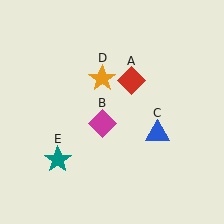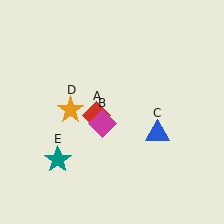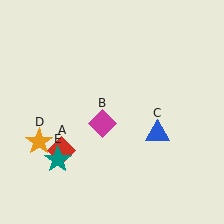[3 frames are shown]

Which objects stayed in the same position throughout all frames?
Magenta diamond (object B) and blue triangle (object C) and teal star (object E) remained stationary.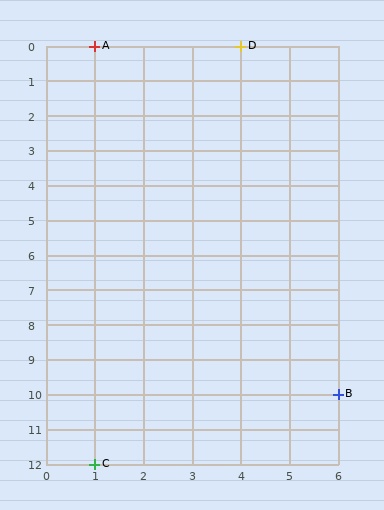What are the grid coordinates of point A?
Point A is at grid coordinates (1, 0).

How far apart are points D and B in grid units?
Points D and B are 2 columns and 10 rows apart (about 10.2 grid units diagonally).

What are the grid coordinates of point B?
Point B is at grid coordinates (6, 10).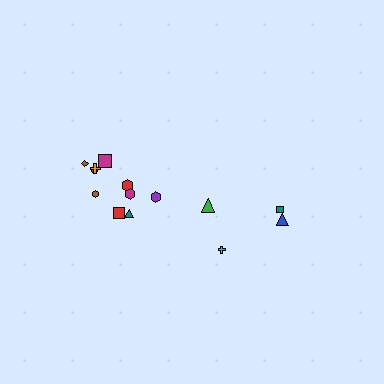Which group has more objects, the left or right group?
The left group.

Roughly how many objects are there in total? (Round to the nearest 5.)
Roughly 15 objects in total.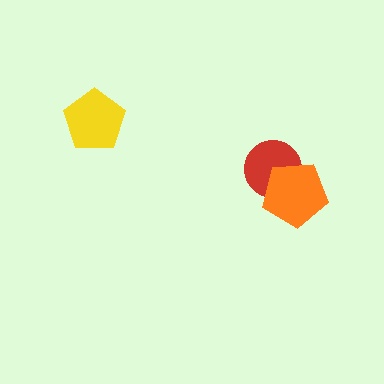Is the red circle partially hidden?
Yes, it is partially covered by another shape.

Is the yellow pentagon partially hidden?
No, no other shape covers it.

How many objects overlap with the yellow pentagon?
0 objects overlap with the yellow pentagon.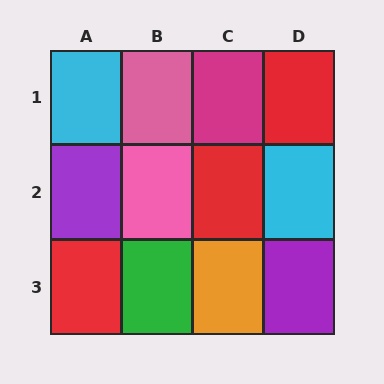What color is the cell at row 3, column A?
Red.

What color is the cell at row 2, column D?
Cyan.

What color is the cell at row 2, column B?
Pink.